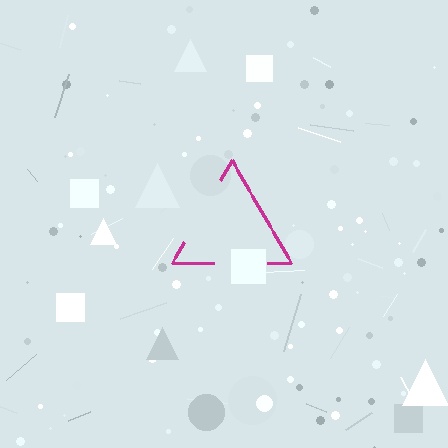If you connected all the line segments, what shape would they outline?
They would outline a triangle.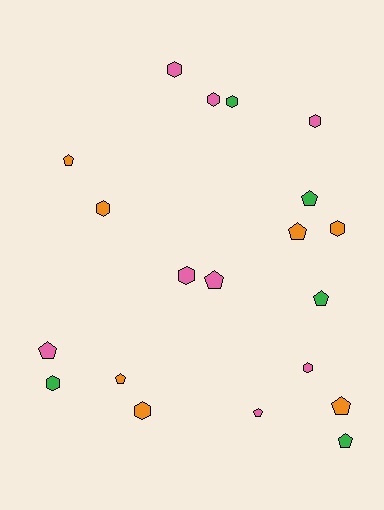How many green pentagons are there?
There are 3 green pentagons.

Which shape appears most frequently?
Hexagon, with 10 objects.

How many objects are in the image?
There are 20 objects.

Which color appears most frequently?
Pink, with 8 objects.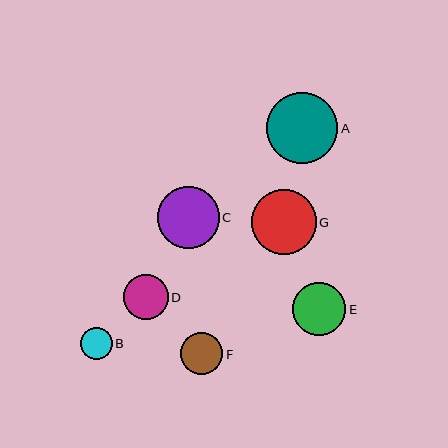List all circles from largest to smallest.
From largest to smallest: A, G, C, E, D, F, B.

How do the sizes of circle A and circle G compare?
Circle A and circle G are approximately the same size.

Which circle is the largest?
Circle A is the largest with a size of approximately 71 pixels.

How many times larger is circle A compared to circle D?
Circle A is approximately 1.6 times the size of circle D.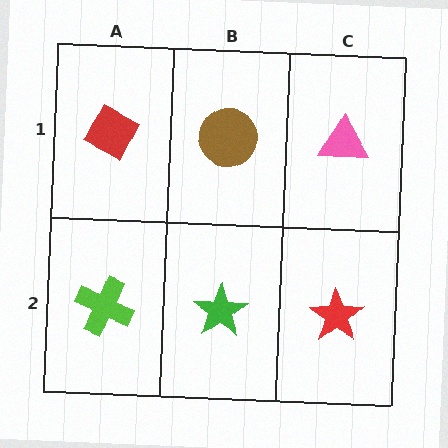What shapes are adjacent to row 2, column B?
A brown circle (row 1, column B), a lime cross (row 2, column A), a red star (row 2, column C).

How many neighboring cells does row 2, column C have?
2.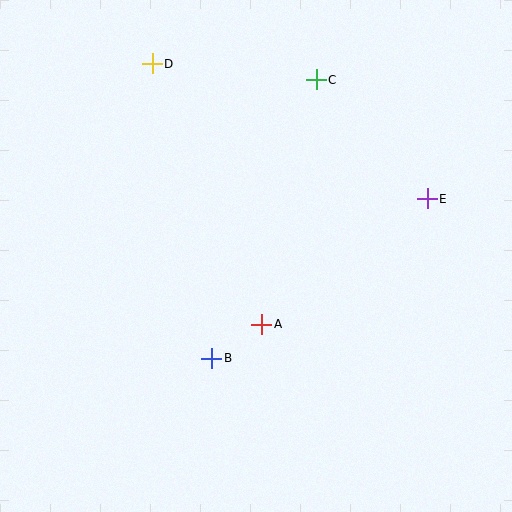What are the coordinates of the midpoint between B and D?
The midpoint between B and D is at (182, 211).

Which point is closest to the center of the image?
Point A at (262, 324) is closest to the center.